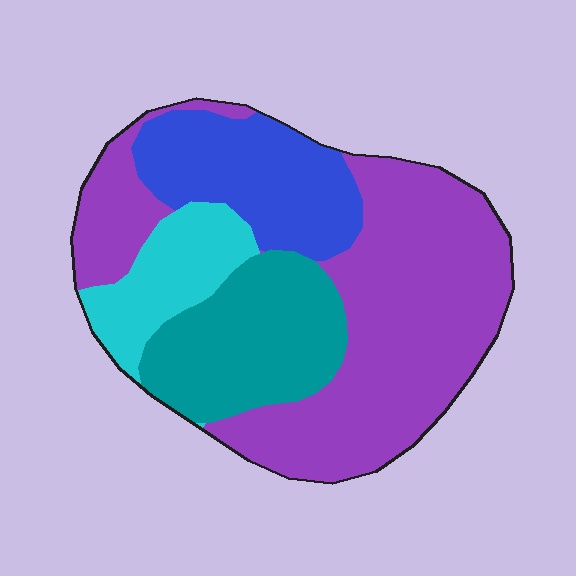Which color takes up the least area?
Cyan, at roughly 10%.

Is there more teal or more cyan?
Teal.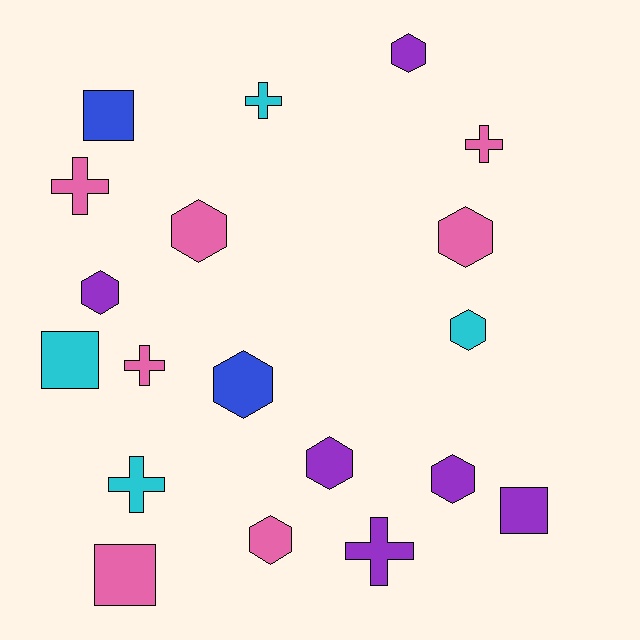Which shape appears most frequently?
Hexagon, with 9 objects.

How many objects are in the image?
There are 19 objects.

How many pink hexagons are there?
There are 3 pink hexagons.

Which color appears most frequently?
Pink, with 7 objects.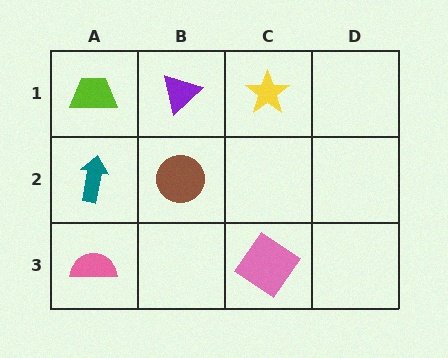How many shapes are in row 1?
3 shapes.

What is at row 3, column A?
A pink semicircle.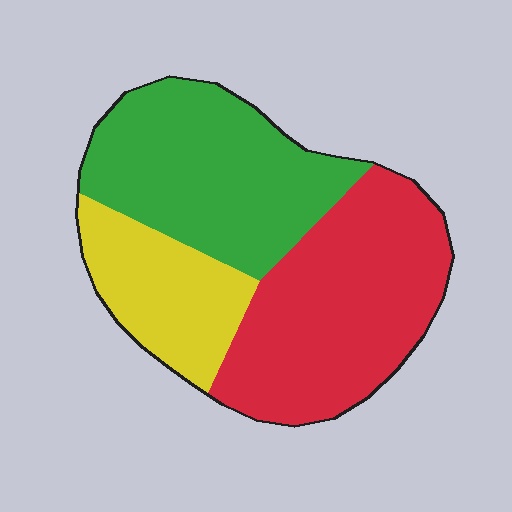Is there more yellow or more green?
Green.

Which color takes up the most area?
Red, at roughly 40%.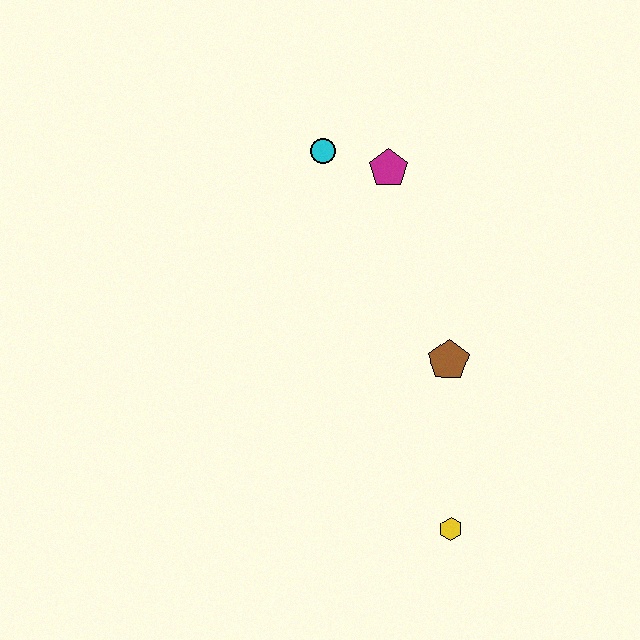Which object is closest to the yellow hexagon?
The brown pentagon is closest to the yellow hexagon.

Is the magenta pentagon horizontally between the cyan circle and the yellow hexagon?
Yes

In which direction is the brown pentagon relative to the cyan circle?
The brown pentagon is below the cyan circle.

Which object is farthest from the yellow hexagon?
The cyan circle is farthest from the yellow hexagon.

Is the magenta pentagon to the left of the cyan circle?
No